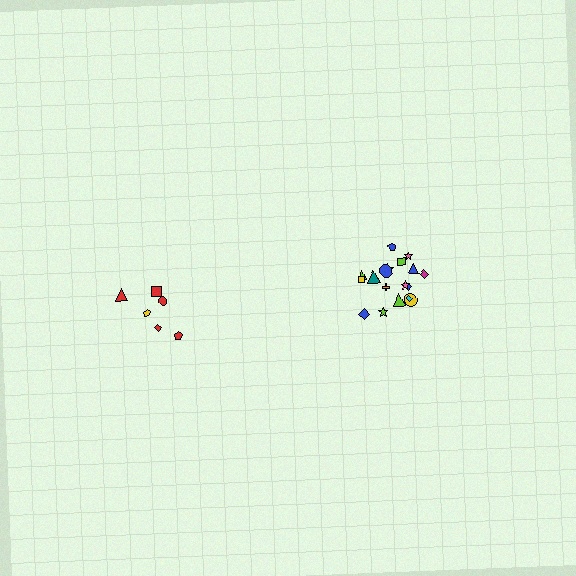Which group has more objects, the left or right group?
The right group.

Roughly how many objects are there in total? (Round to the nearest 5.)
Roughly 25 objects in total.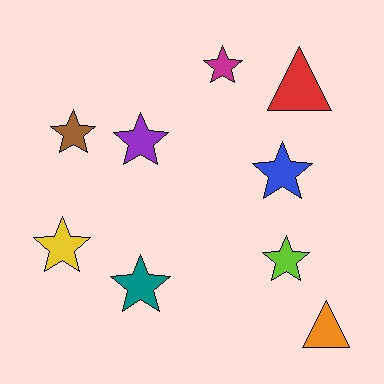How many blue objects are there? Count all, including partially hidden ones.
There is 1 blue object.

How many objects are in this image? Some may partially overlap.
There are 9 objects.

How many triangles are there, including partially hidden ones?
There are 2 triangles.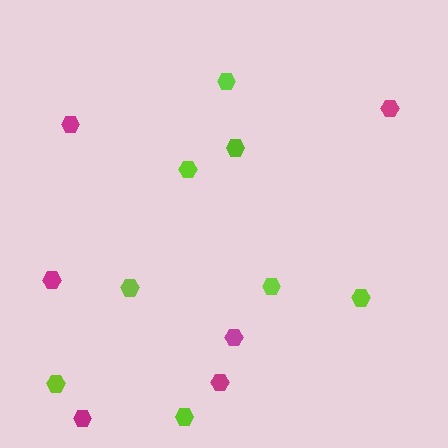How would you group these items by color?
There are 2 groups: one group of magenta hexagons (6) and one group of lime hexagons (8).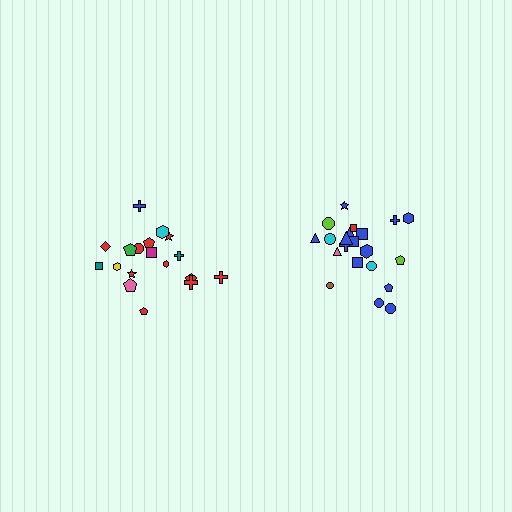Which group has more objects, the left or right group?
The right group.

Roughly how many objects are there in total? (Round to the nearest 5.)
Roughly 40 objects in total.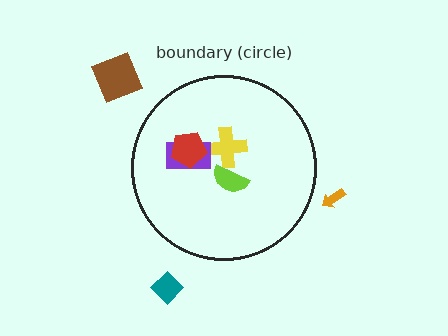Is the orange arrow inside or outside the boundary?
Outside.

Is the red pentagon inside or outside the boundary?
Inside.